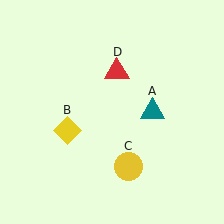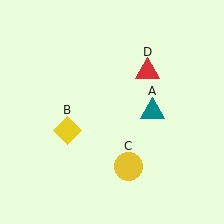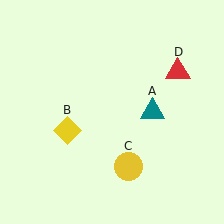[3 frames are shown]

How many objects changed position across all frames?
1 object changed position: red triangle (object D).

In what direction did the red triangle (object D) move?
The red triangle (object D) moved right.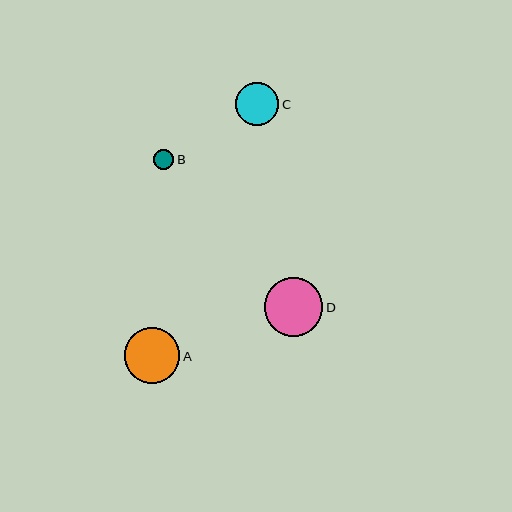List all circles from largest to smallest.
From largest to smallest: D, A, C, B.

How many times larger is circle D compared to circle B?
Circle D is approximately 2.9 times the size of circle B.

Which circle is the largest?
Circle D is the largest with a size of approximately 59 pixels.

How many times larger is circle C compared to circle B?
Circle C is approximately 2.1 times the size of circle B.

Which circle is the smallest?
Circle B is the smallest with a size of approximately 20 pixels.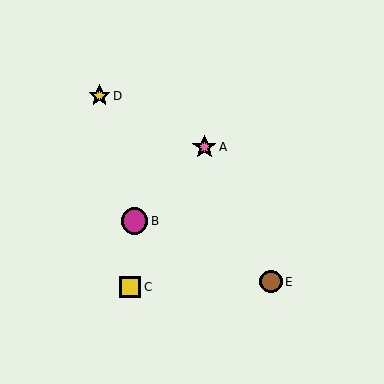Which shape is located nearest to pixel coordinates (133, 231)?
The magenta circle (labeled B) at (135, 221) is nearest to that location.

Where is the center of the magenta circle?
The center of the magenta circle is at (135, 221).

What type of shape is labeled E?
Shape E is a brown circle.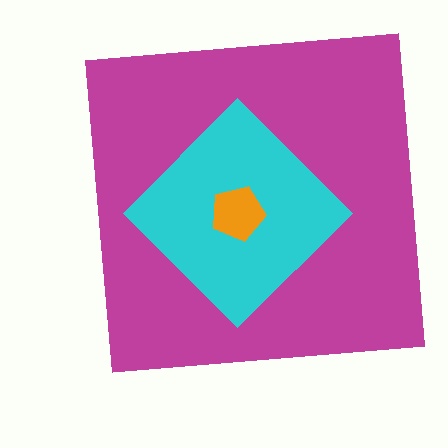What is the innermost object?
The orange pentagon.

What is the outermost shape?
The magenta square.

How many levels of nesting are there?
3.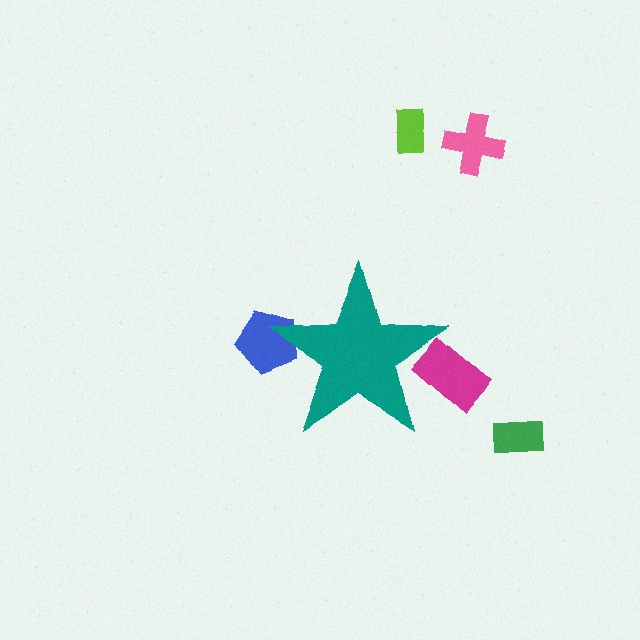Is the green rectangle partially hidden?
No, the green rectangle is fully visible.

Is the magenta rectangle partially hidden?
Yes, the magenta rectangle is partially hidden behind the teal star.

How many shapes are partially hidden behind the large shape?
2 shapes are partially hidden.